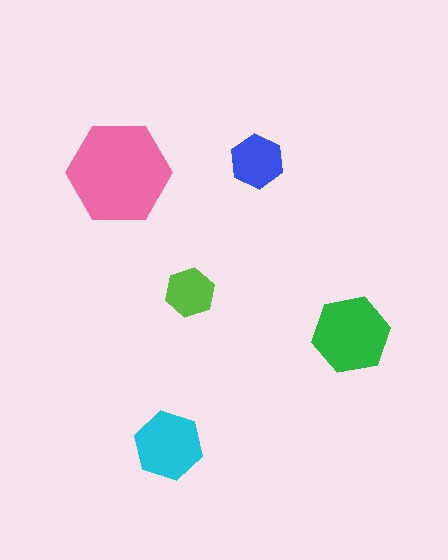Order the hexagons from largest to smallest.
the pink one, the green one, the cyan one, the blue one, the lime one.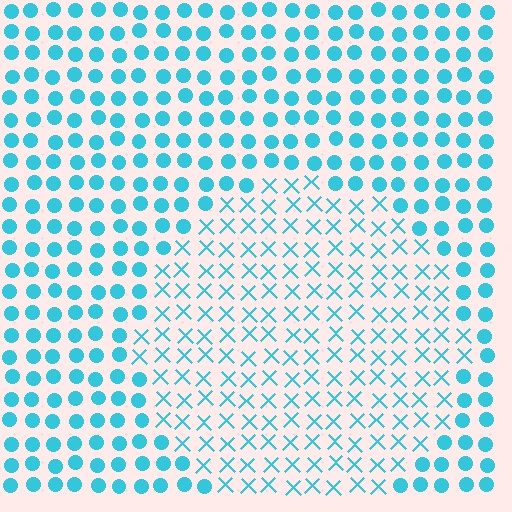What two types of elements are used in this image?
The image uses X marks inside the circle region and circles outside it.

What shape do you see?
I see a circle.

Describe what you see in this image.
The image is filled with small cyan elements arranged in a uniform grid. A circle-shaped region contains X marks, while the surrounding area contains circles. The boundary is defined purely by the change in element shape.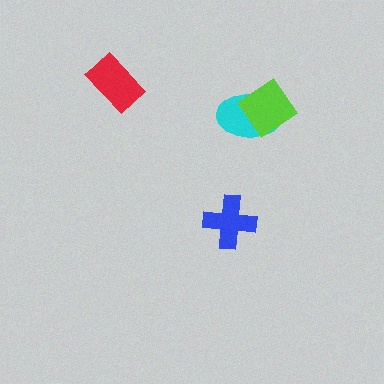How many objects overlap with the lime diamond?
1 object overlaps with the lime diamond.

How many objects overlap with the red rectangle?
0 objects overlap with the red rectangle.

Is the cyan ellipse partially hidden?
Yes, it is partially covered by another shape.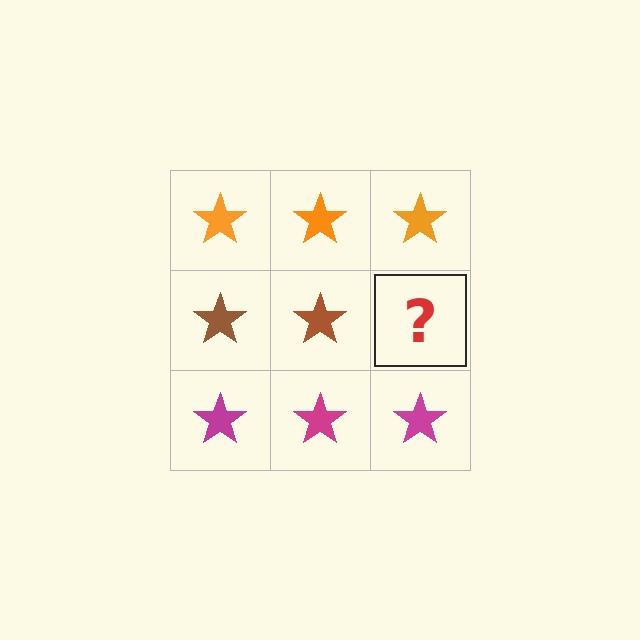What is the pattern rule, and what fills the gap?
The rule is that each row has a consistent color. The gap should be filled with a brown star.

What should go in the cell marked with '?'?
The missing cell should contain a brown star.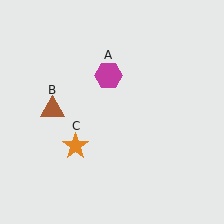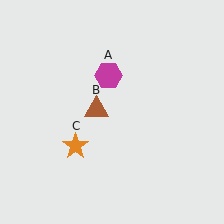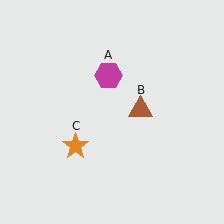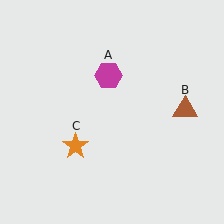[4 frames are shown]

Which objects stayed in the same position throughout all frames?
Magenta hexagon (object A) and orange star (object C) remained stationary.